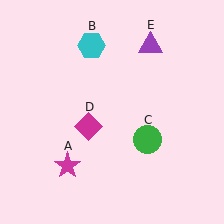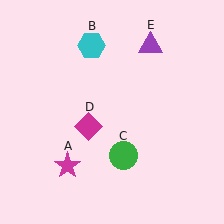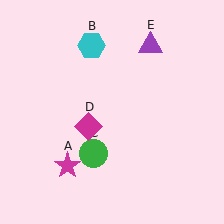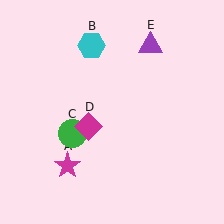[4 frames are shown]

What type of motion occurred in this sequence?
The green circle (object C) rotated clockwise around the center of the scene.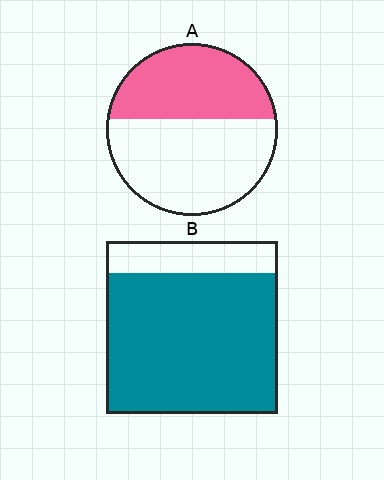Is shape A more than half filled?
No.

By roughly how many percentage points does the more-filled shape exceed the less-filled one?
By roughly 40 percentage points (B over A).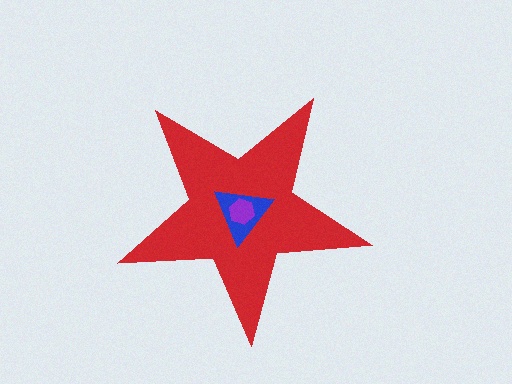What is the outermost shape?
The red star.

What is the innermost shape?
The purple hexagon.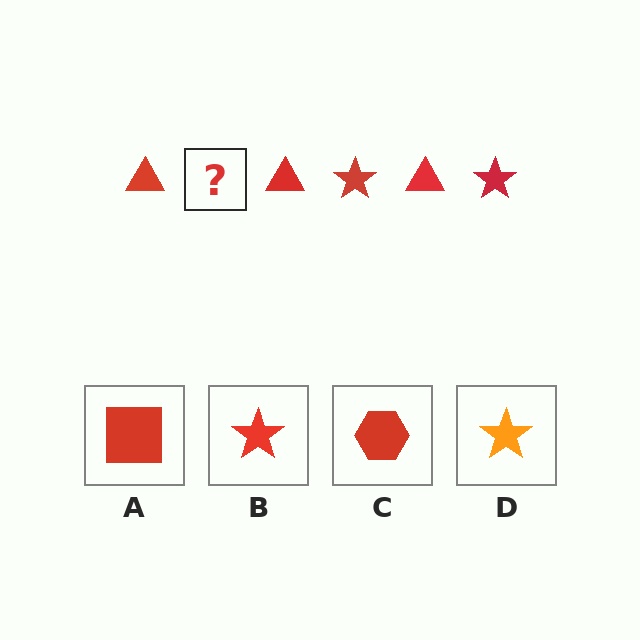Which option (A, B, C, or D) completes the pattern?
B.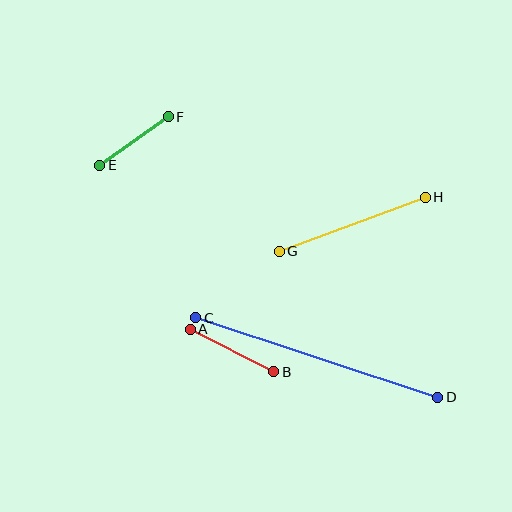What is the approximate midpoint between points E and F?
The midpoint is at approximately (134, 141) pixels.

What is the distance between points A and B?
The distance is approximately 94 pixels.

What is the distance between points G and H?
The distance is approximately 156 pixels.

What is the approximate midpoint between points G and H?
The midpoint is at approximately (352, 224) pixels.